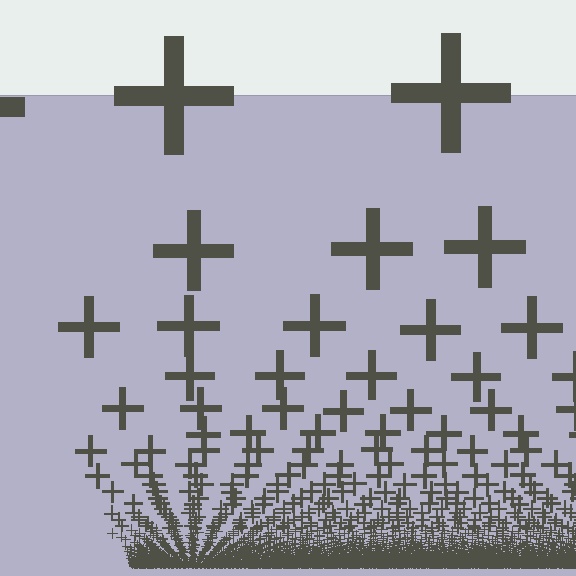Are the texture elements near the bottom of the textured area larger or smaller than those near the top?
Smaller. The gradient is inverted — elements near the bottom are smaller and denser.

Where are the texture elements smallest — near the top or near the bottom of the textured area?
Near the bottom.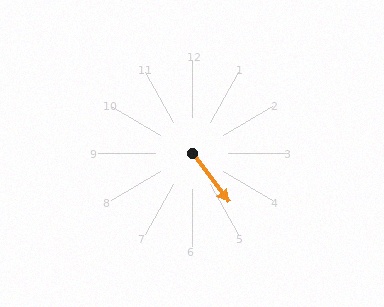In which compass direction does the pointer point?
Southeast.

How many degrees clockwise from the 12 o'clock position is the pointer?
Approximately 143 degrees.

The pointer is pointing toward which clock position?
Roughly 5 o'clock.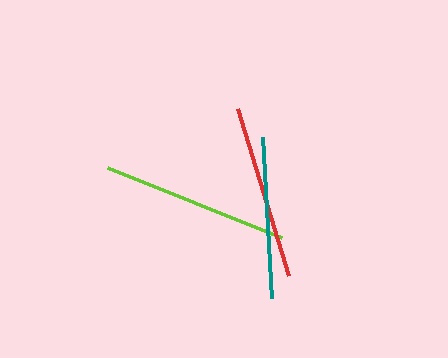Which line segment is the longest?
The lime line is the longest at approximately 187 pixels.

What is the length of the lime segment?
The lime segment is approximately 187 pixels long.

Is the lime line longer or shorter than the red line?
The lime line is longer than the red line.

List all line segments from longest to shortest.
From longest to shortest: lime, red, teal.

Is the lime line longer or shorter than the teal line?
The lime line is longer than the teal line.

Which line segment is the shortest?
The teal line is the shortest at approximately 162 pixels.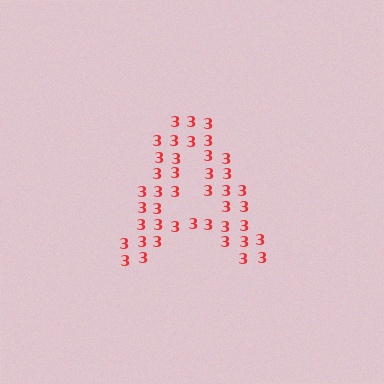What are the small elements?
The small elements are digit 3's.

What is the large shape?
The large shape is the letter A.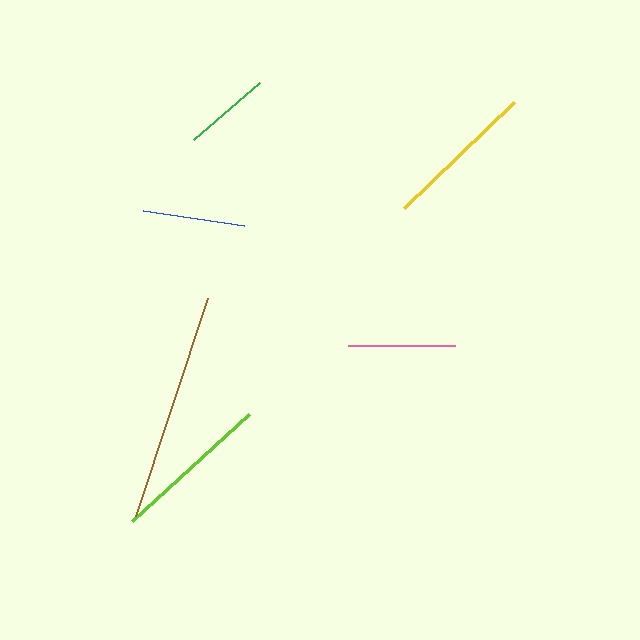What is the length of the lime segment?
The lime segment is approximately 159 pixels long.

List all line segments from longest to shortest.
From longest to shortest: brown, lime, yellow, pink, blue, green.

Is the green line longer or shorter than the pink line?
The pink line is longer than the green line.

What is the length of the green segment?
The green segment is approximately 88 pixels long.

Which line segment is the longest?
The brown line is the longest at approximately 230 pixels.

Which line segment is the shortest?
The green line is the shortest at approximately 88 pixels.